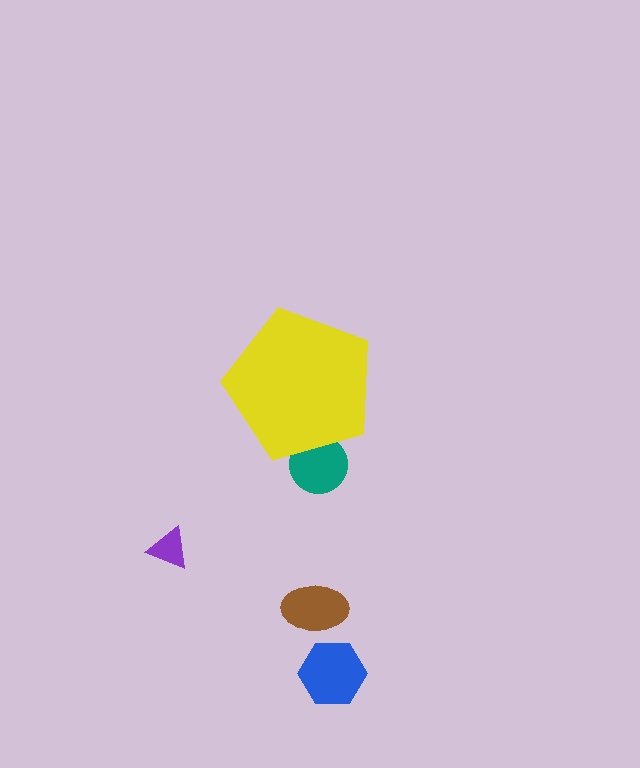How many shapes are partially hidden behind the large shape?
1 shape is partially hidden.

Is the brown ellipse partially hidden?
No, the brown ellipse is fully visible.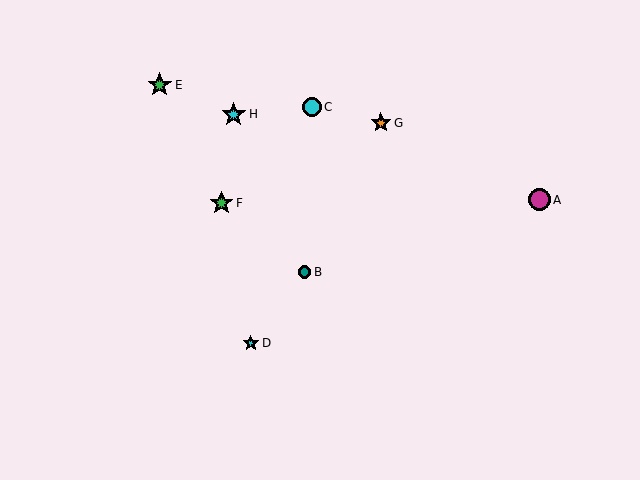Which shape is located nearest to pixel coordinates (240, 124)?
The cyan star (labeled H) at (234, 114) is nearest to that location.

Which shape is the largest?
The cyan star (labeled H) is the largest.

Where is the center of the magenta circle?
The center of the magenta circle is at (539, 200).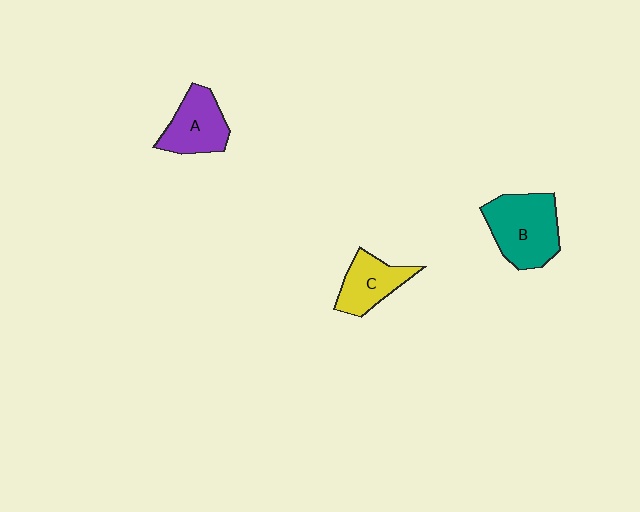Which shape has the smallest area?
Shape C (yellow).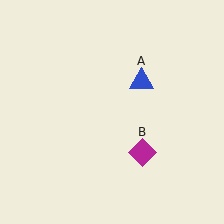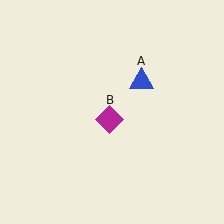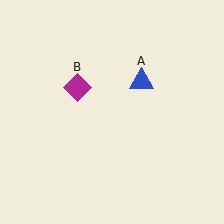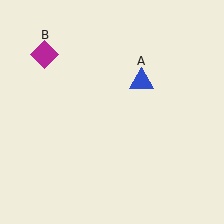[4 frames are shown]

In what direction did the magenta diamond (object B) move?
The magenta diamond (object B) moved up and to the left.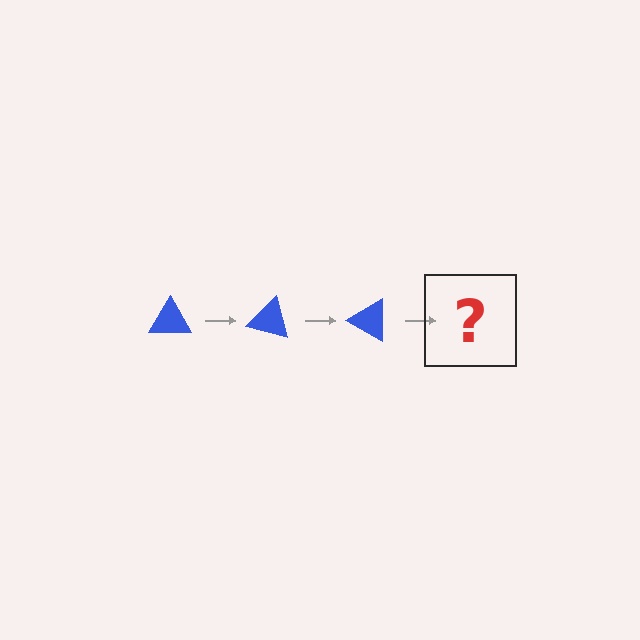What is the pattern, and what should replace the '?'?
The pattern is that the triangle rotates 15 degrees each step. The '?' should be a blue triangle rotated 45 degrees.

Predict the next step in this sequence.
The next step is a blue triangle rotated 45 degrees.